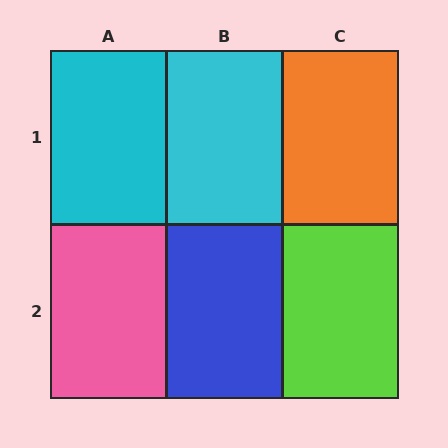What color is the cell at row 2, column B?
Blue.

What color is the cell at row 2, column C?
Lime.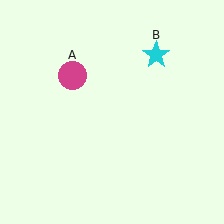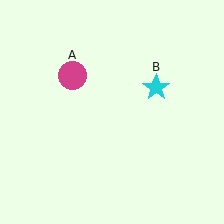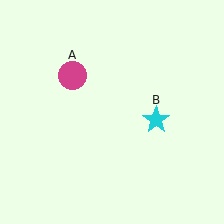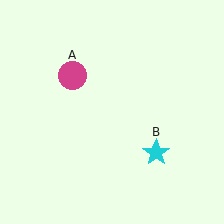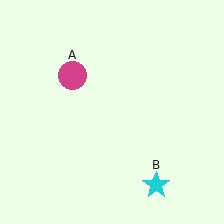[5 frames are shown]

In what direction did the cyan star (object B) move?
The cyan star (object B) moved down.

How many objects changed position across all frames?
1 object changed position: cyan star (object B).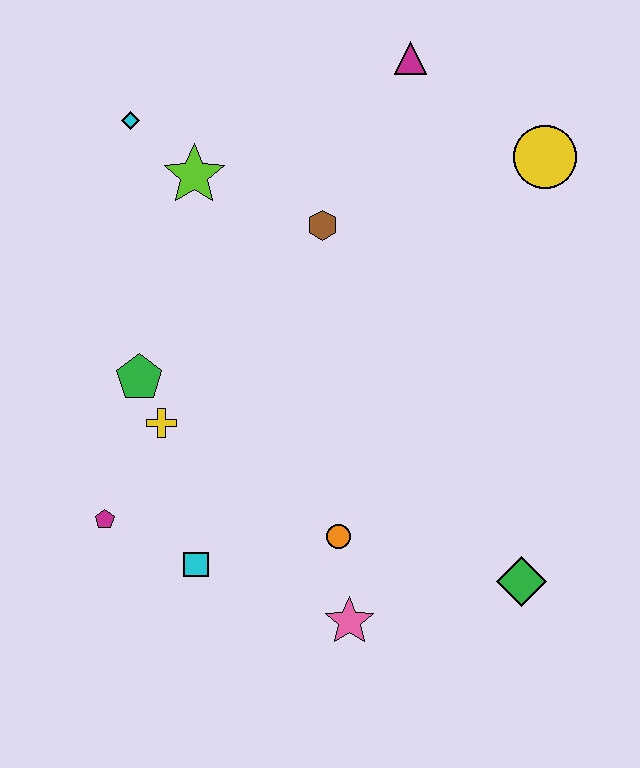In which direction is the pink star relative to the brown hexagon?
The pink star is below the brown hexagon.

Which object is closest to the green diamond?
The pink star is closest to the green diamond.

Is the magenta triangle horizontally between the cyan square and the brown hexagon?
No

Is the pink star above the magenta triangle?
No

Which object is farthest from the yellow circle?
The magenta pentagon is farthest from the yellow circle.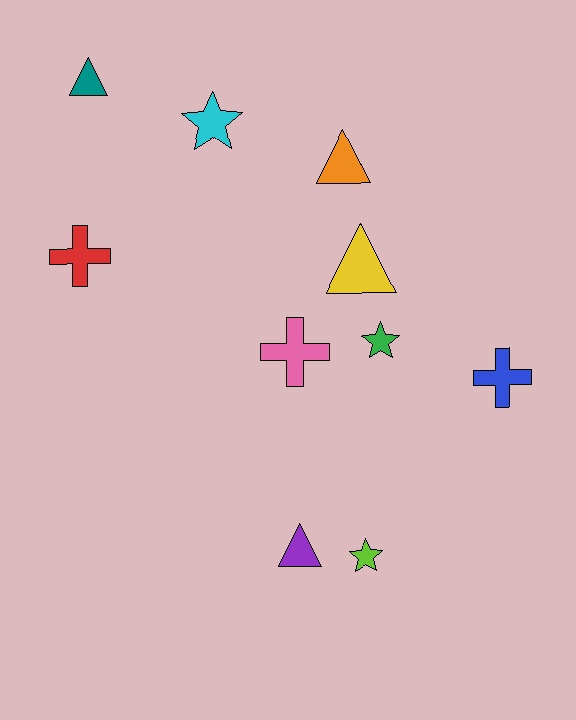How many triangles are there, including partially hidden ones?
There are 4 triangles.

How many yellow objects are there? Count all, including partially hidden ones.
There is 1 yellow object.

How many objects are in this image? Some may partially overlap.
There are 10 objects.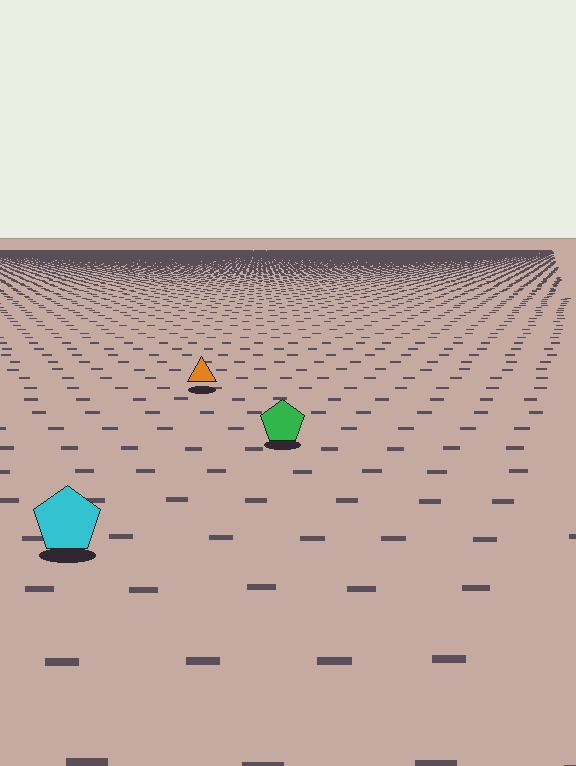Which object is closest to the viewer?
The cyan pentagon is closest. The texture marks near it are larger and more spread out.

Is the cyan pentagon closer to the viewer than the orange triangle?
Yes. The cyan pentagon is closer — you can tell from the texture gradient: the ground texture is coarser near it.